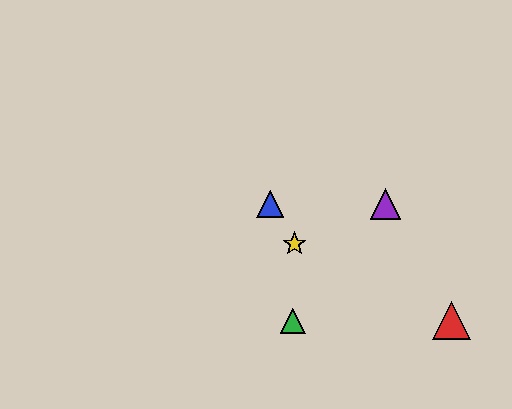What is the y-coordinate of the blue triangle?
The blue triangle is at y≈204.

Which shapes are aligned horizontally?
The blue triangle, the purple triangle are aligned horizontally.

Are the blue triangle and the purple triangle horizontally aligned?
Yes, both are at y≈204.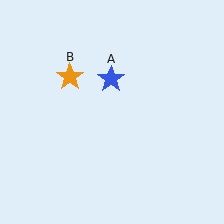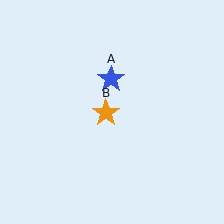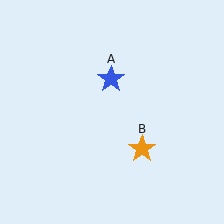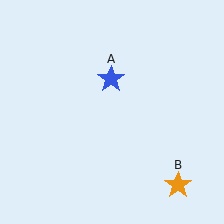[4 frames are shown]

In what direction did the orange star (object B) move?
The orange star (object B) moved down and to the right.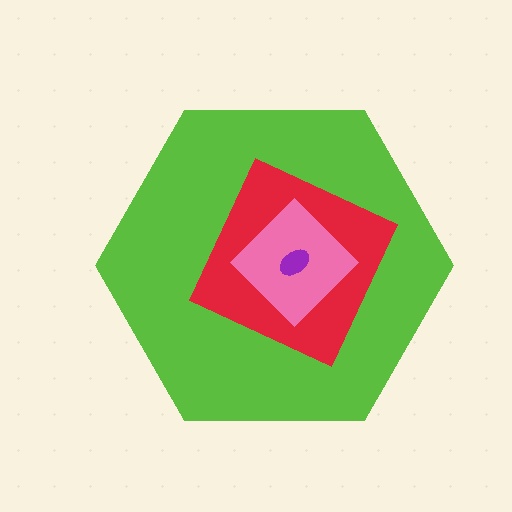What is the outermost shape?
The lime hexagon.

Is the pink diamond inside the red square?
Yes.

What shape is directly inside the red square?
The pink diamond.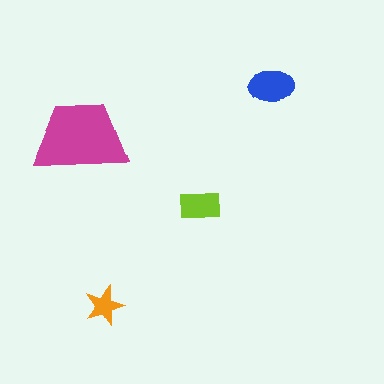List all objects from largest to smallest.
The magenta trapezoid, the blue ellipse, the lime rectangle, the orange star.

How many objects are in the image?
There are 4 objects in the image.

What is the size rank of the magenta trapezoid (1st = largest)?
1st.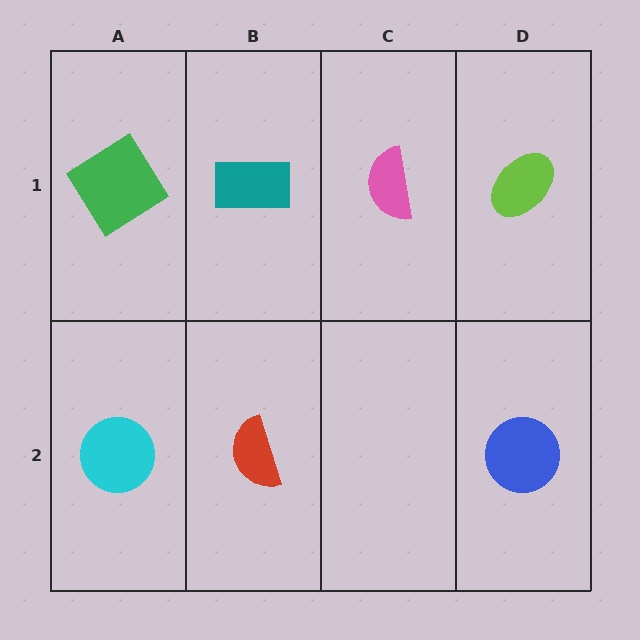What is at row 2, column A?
A cyan circle.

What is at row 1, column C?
A pink semicircle.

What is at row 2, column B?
A red semicircle.